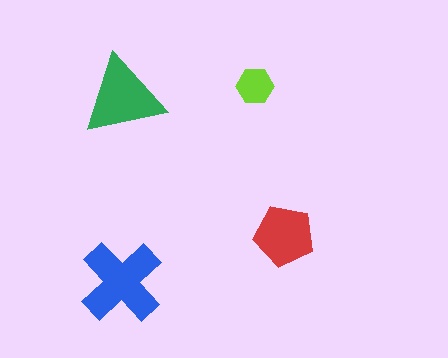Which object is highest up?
The lime hexagon is topmost.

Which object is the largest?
The blue cross.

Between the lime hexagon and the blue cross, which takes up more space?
The blue cross.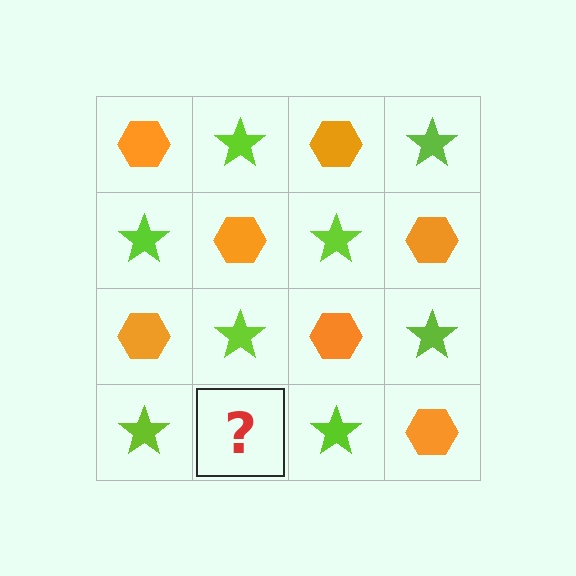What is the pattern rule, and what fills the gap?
The rule is that it alternates orange hexagon and lime star in a checkerboard pattern. The gap should be filled with an orange hexagon.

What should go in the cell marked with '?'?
The missing cell should contain an orange hexagon.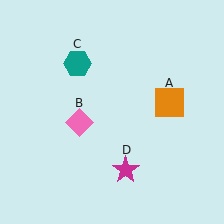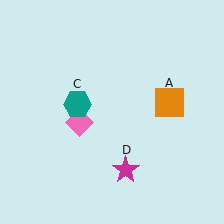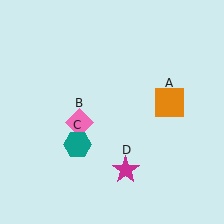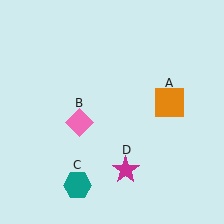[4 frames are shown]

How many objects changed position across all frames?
1 object changed position: teal hexagon (object C).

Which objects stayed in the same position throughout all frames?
Orange square (object A) and pink diamond (object B) and magenta star (object D) remained stationary.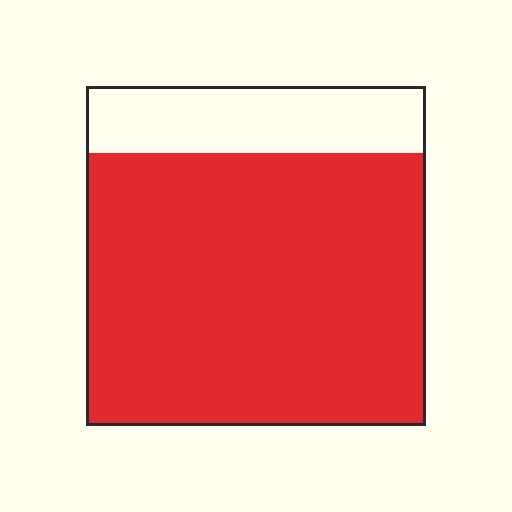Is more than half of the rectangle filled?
Yes.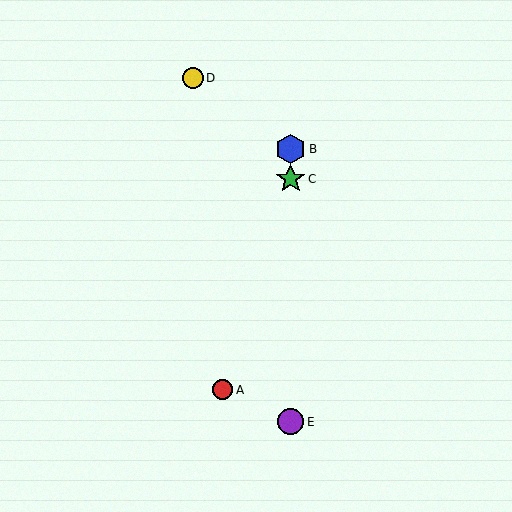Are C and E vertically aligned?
Yes, both are at x≈291.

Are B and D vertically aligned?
No, B is at x≈291 and D is at x≈193.